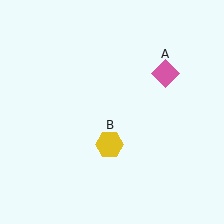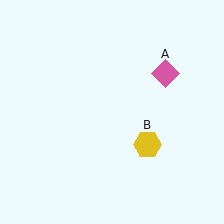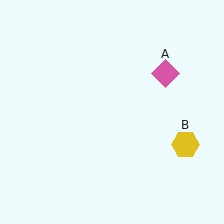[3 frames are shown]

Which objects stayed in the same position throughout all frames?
Pink diamond (object A) remained stationary.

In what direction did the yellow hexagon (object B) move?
The yellow hexagon (object B) moved right.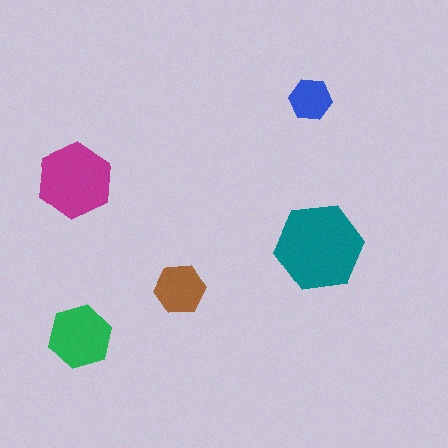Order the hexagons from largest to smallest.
the teal one, the magenta one, the green one, the brown one, the blue one.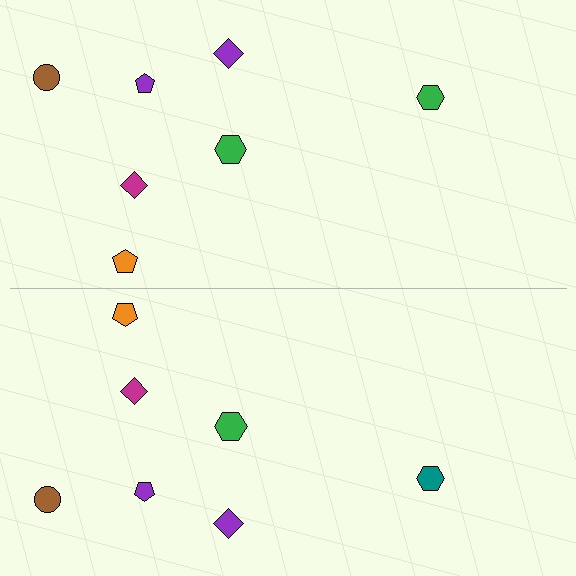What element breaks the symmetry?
The teal hexagon on the bottom side breaks the symmetry — its mirror counterpart is green.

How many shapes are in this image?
There are 14 shapes in this image.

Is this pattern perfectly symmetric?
No, the pattern is not perfectly symmetric. The teal hexagon on the bottom side breaks the symmetry — its mirror counterpart is green.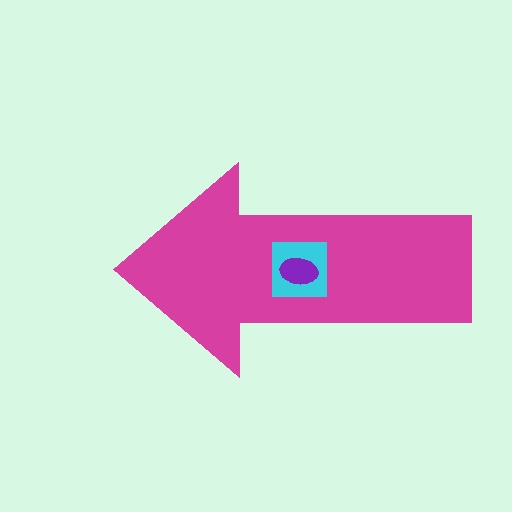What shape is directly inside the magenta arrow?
The cyan square.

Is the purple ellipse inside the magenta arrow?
Yes.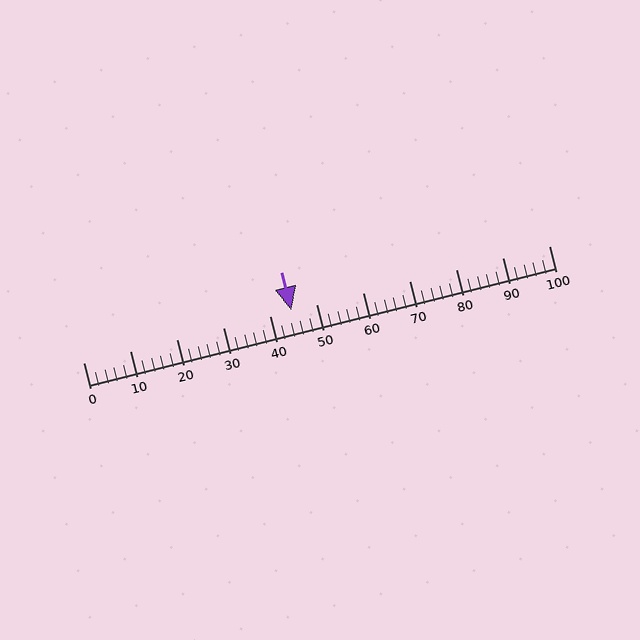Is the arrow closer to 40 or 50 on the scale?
The arrow is closer to 40.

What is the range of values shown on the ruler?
The ruler shows values from 0 to 100.